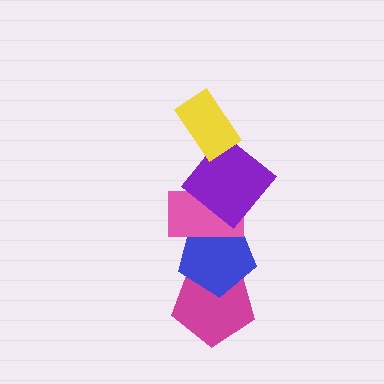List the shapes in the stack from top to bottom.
From top to bottom: the yellow rectangle, the purple diamond, the pink rectangle, the blue pentagon, the magenta pentagon.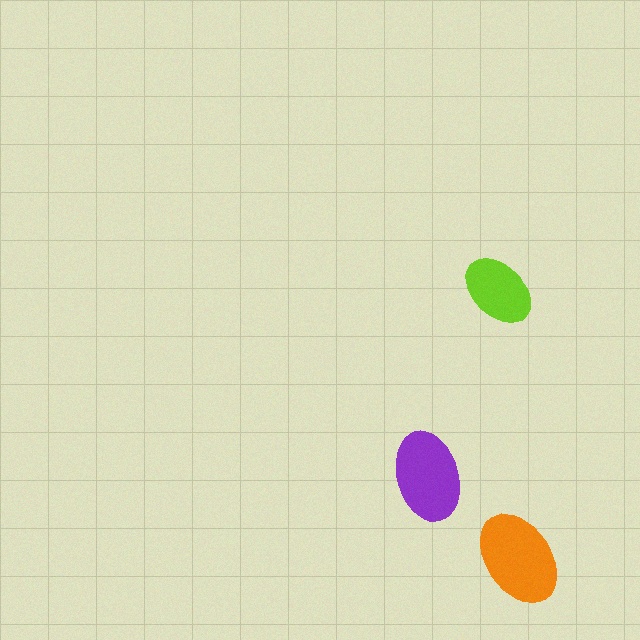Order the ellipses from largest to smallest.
the orange one, the purple one, the lime one.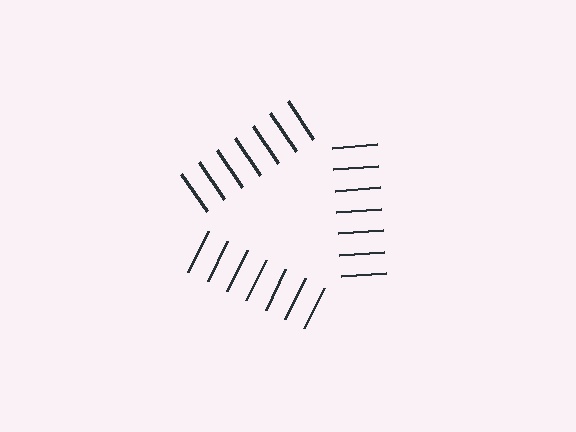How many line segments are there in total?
21 — 7 along each of the 3 edges.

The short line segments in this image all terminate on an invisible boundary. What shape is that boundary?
An illusory triangle — the line segments terminate on its edges but no continuous stroke is drawn.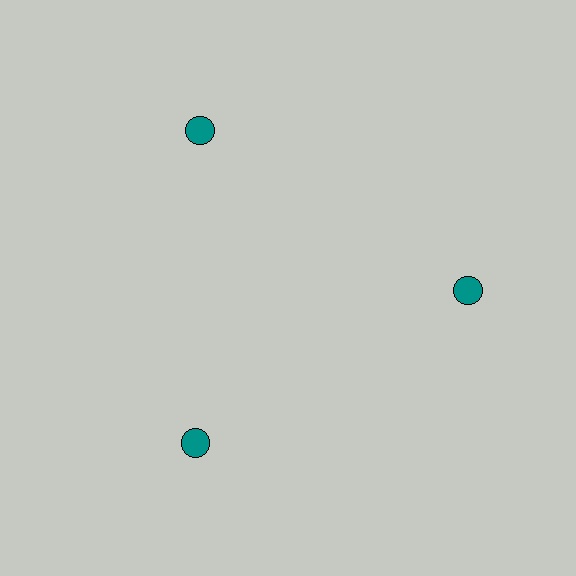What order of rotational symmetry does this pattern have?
This pattern has 3-fold rotational symmetry.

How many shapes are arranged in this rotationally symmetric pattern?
There are 3 shapes, arranged in 3 groups of 1.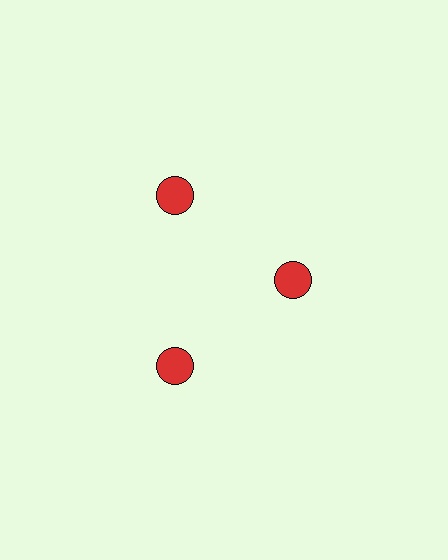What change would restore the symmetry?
The symmetry would be restored by moving it outward, back onto the ring so that all 3 circles sit at equal angles and equal distance from the center.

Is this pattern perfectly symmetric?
No. The 3 red circles are arranged in a ring, but one element near the 3 o'clock position is pulled inward toward the center, breaking the 3-fold rotational symmetry.